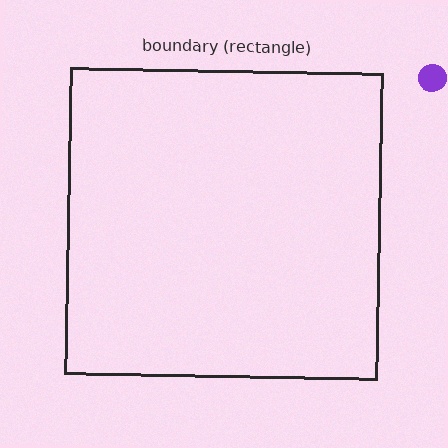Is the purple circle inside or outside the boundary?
Outside.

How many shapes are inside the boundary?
0 inside, 1 outside.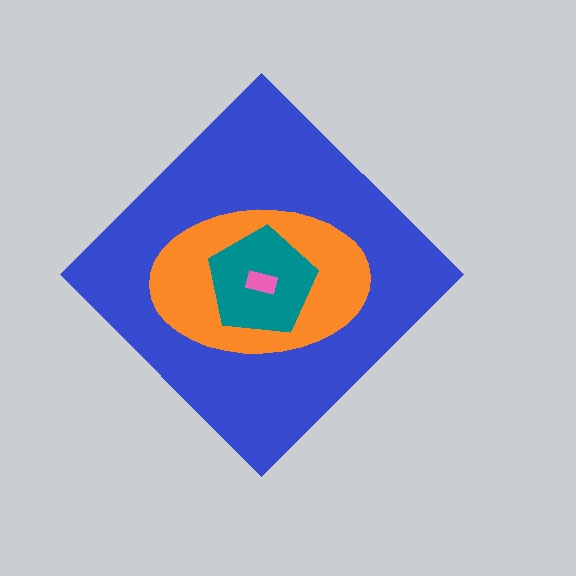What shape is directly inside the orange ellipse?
The teal pentagon.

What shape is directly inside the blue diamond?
The orange ellipse.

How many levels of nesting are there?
4.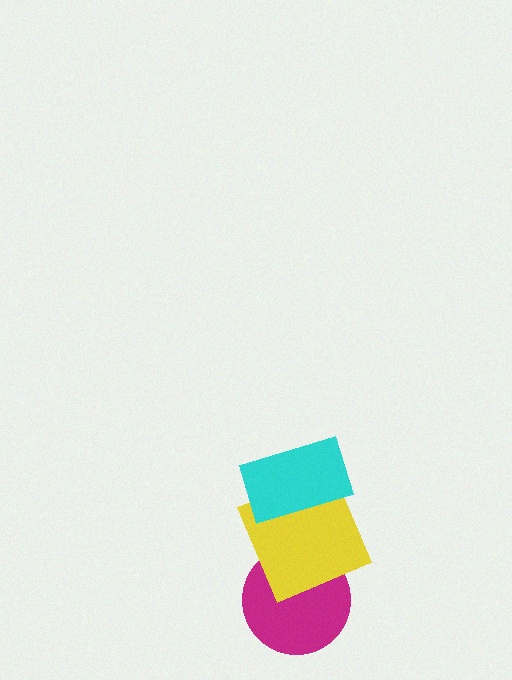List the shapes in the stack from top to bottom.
From top to bottom: the cyan rectangle, the yellow square, the magenta circle.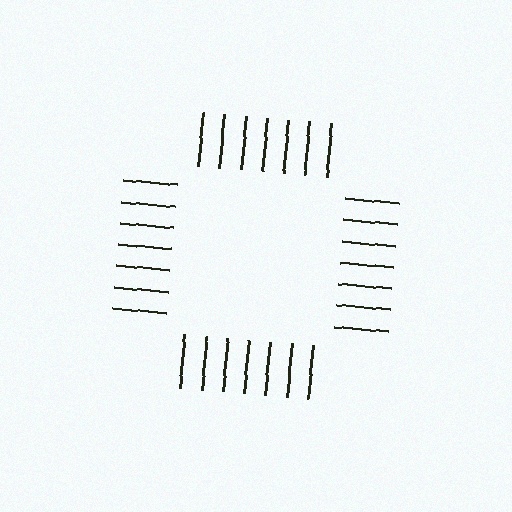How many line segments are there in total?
28 — 7 along each of the 4 edges.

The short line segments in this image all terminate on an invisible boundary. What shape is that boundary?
An illusory square — the line segments terminate on its edges but no continuous stroke is drawn.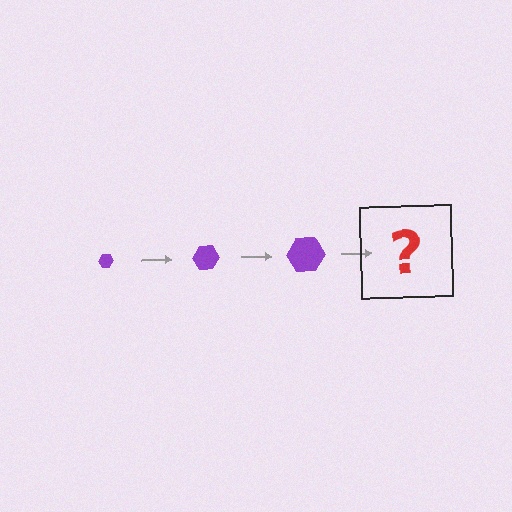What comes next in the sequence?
The next element should be a purple hexagon, larger than the previous one.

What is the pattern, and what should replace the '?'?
The pattern is that the hexagon gets progressively larger each step. The '?' should be a purple hexagon, larger than the previous one.